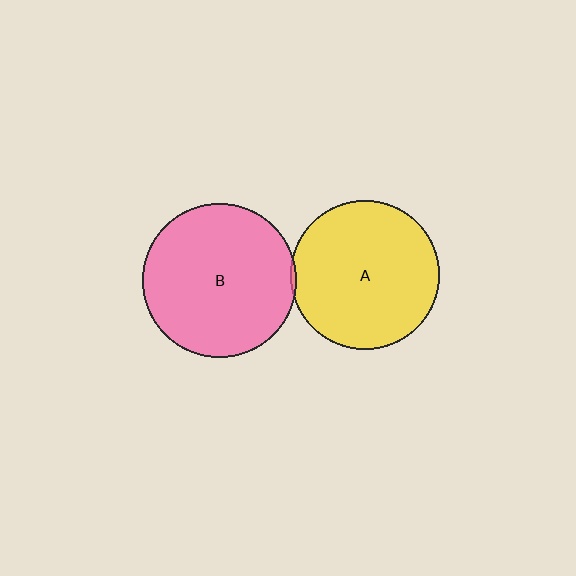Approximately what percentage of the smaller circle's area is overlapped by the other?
Approximately 5%.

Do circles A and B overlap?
Yes.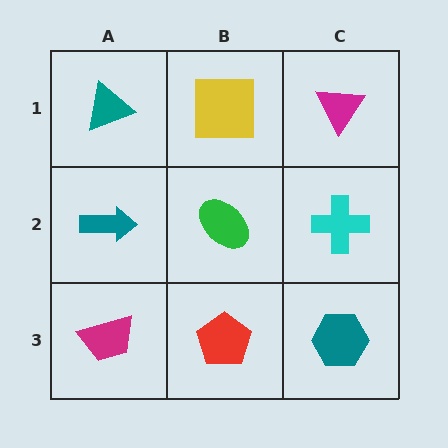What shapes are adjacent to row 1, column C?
A cyan cross (row 2, column C), a yellow square (row 1, column B).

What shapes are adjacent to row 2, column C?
A magenta triangle (row 1, column C), a teal hexagon (row 3, column C), a green ellipse (row 2, column B).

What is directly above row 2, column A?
A teal triangle.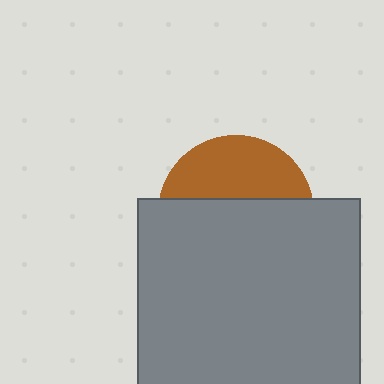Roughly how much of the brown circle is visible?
A small part of it is visible (roughly 37%).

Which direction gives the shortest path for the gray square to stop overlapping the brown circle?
Moving down gives the shortest separation.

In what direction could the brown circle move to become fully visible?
The brown circle could move up. That would shift it out from behind the gray square entirely.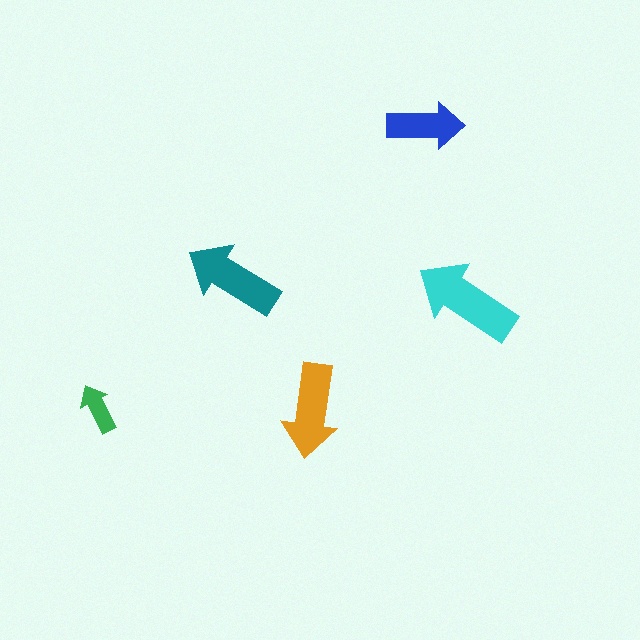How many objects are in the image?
There are 5 objects in the image.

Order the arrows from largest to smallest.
the cyan one, the teal one, the orange one, the blue one, the green one.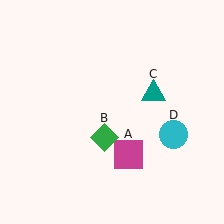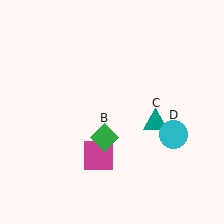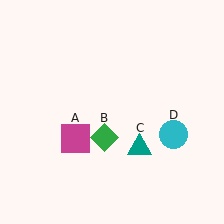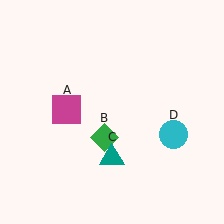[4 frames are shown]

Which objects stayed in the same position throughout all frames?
Green diamond (object B) and cyan circle (object D) remained stationary.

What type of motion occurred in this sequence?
The magenta square (object A), teal triangle (object C) rotated clockwise around the center of the scene.